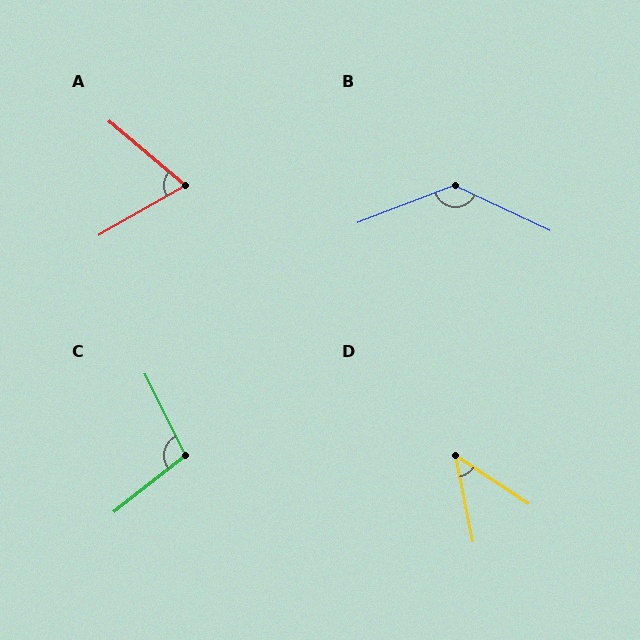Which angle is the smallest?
D, at approximately 46 degrees.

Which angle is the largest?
B, at approximately 134 degrees.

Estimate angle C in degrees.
Approximately 102 degrees.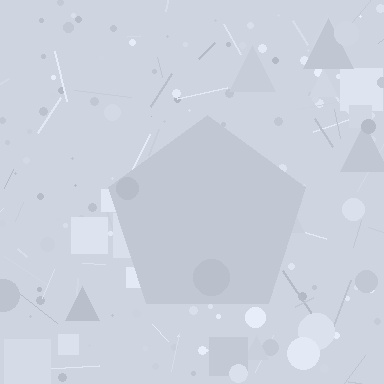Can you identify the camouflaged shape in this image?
The camouflaged shape is a pentagon.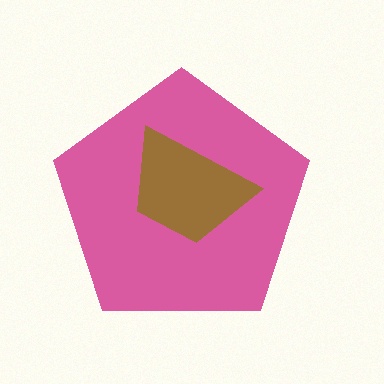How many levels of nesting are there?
2.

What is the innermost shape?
The brown trapezoid.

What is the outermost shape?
The pink pentagon.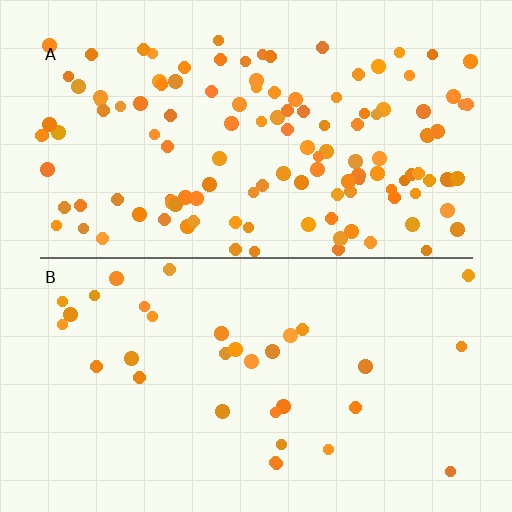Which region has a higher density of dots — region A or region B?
A (the top).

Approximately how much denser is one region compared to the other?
Approximately 3.8× — region A over region B.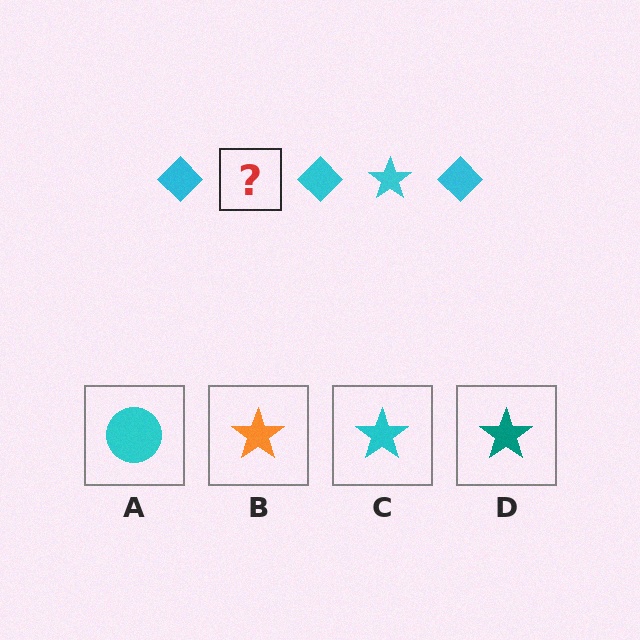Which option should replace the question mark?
Option C.